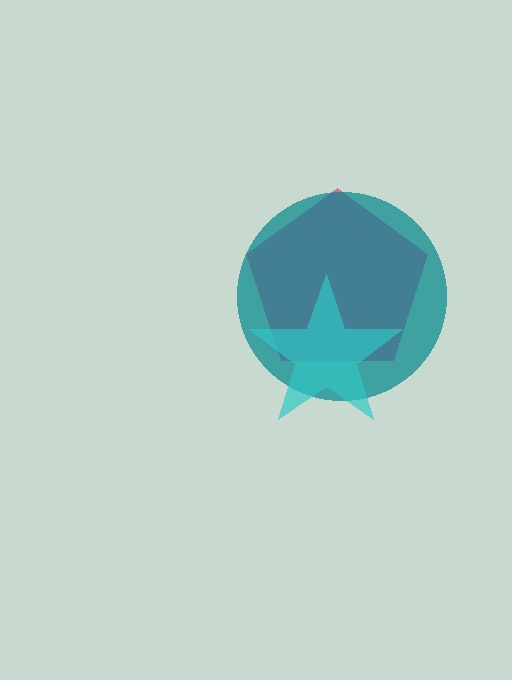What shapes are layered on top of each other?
The layered shapes are: a magenta pentagon, a teal circle, a cyan star.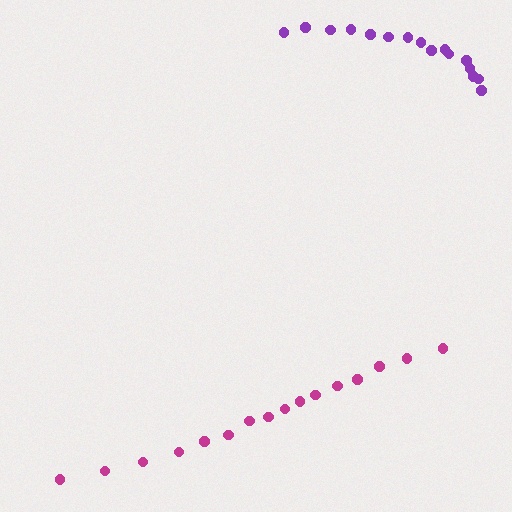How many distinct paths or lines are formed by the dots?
There are 2 distinct paths.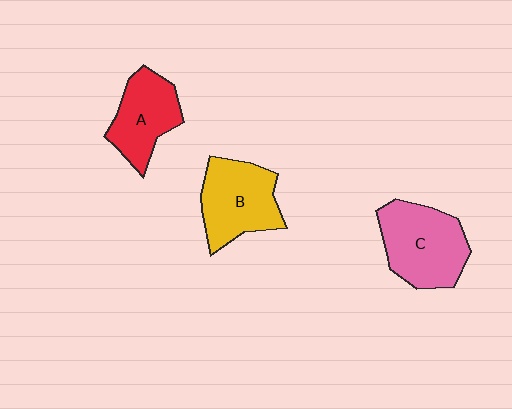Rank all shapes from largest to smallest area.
From largest to smallest: C (pink), B (yellow), A (red).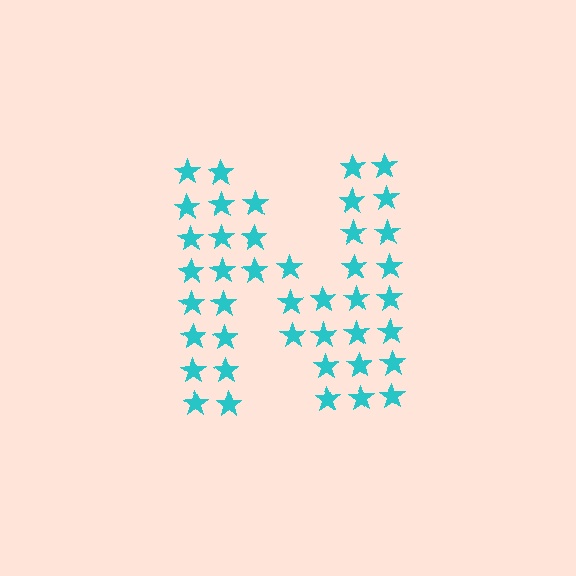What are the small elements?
The small elements are stars.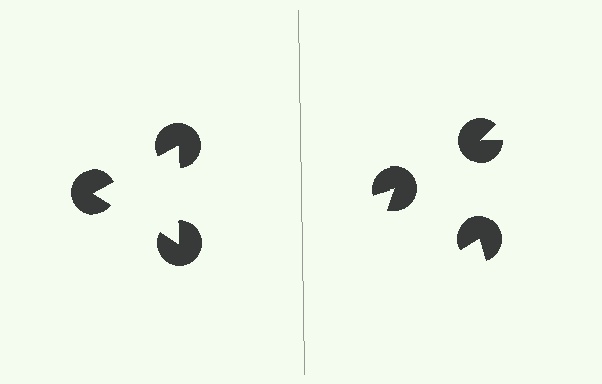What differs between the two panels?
The pac-man discs are positioned identically on both sides; only the wedge orientations differ. On the left they align to a triangle; on the right they are misaligned.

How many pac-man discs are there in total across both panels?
6 — 3 on each side.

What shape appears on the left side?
An illusory triangle.